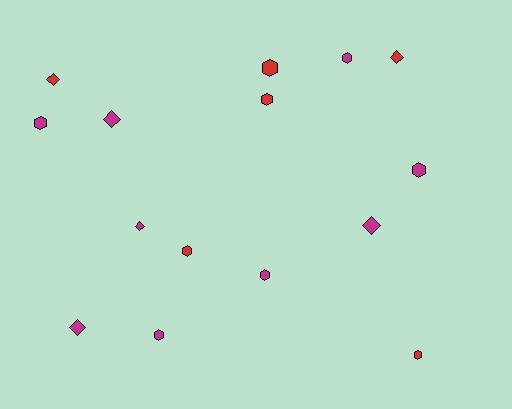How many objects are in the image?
There are 15 objects.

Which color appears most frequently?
Magenta, with 9 objects.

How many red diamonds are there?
There are 2 red diamonds.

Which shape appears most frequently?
Hexagon, with 9 objects.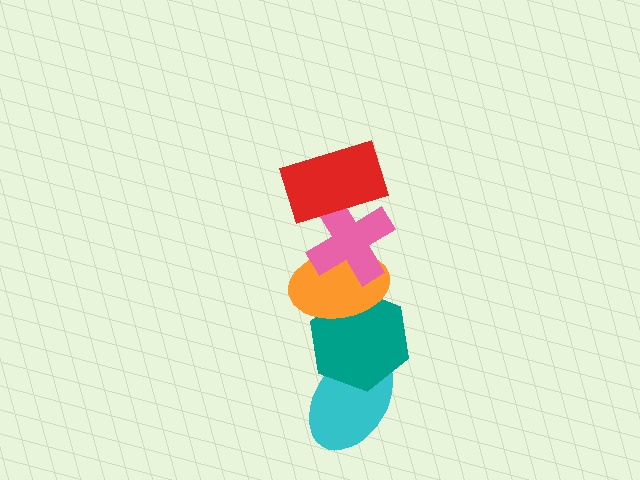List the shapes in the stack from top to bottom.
From top to bottom: the red rectangle, the pink cross, the orange ellipse, the teal hexagon, the cyan ellipse.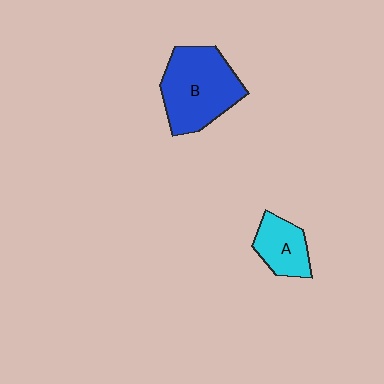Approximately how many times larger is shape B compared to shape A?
Approximately 2.0 times.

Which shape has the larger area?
Shape B (blue).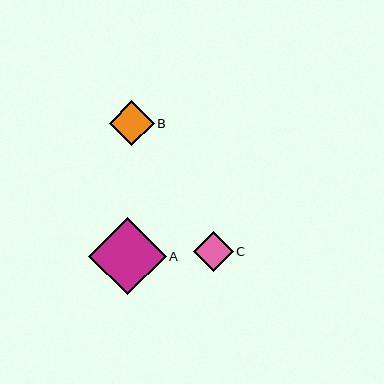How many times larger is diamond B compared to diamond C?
Diamond B is approximately 1.1 times the size of diamond C.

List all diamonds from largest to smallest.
From largest to smallest: A, B, C.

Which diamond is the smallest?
Diamond C is the smallest with a size of approximately 40 pixels.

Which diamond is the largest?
Diamond A is the largest with a size of approximately 77 pixels.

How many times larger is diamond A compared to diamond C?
Diamond A is approximately 1.9 times the size of diamond C.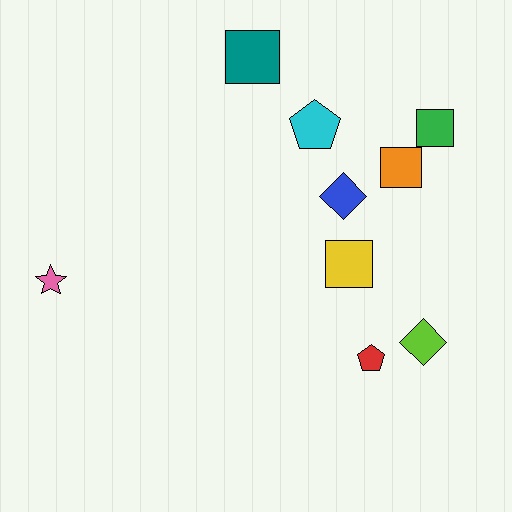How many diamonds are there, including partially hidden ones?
There are 2 diamonds.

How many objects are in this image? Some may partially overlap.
There are 9 objects.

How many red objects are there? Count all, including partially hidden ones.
There is 1 red object.